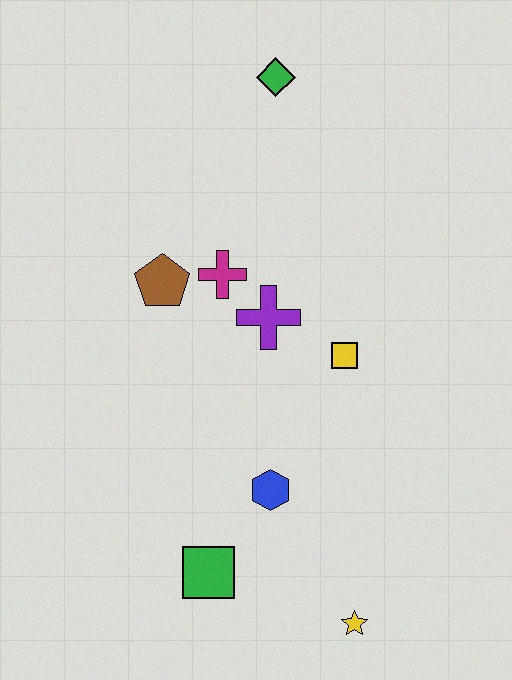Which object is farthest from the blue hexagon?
The green diamond is farthest from the blue hexagon.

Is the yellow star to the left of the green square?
No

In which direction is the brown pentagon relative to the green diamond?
The brown pentagon is below the green diamond.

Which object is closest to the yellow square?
The purple cross is closest to the yellow square.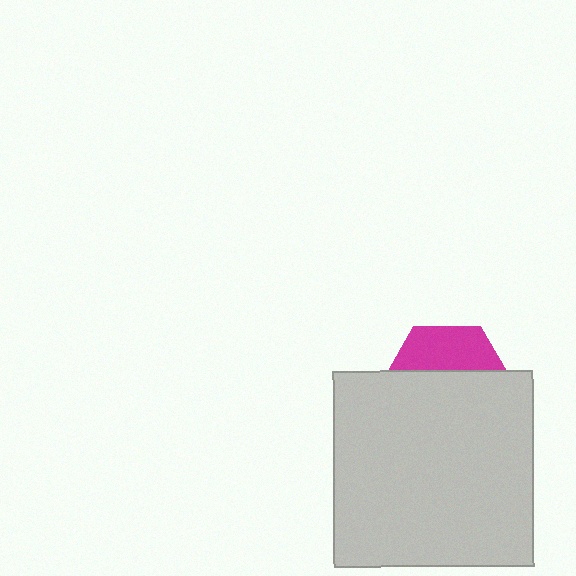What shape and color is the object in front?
The object in front is a light gray rectangle.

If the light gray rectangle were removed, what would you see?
You would see the complete magenta hexagon.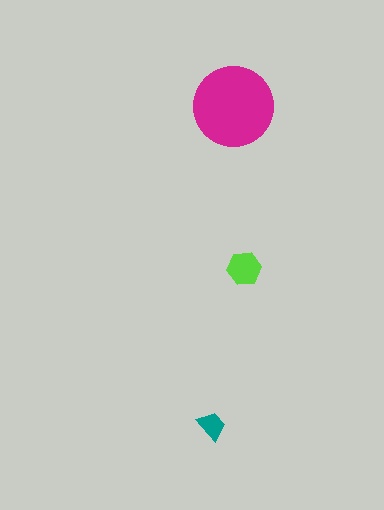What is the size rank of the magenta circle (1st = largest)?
1st.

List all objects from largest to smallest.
The magenta circle, the lime hexagon, the teal trapezoid.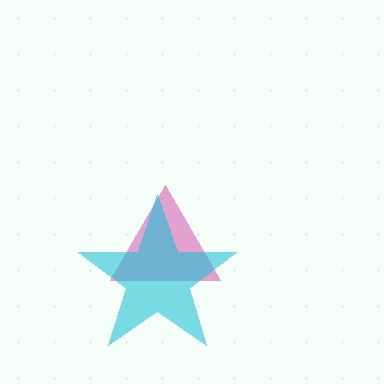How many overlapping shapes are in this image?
There are 2 overlapping shapes in the image.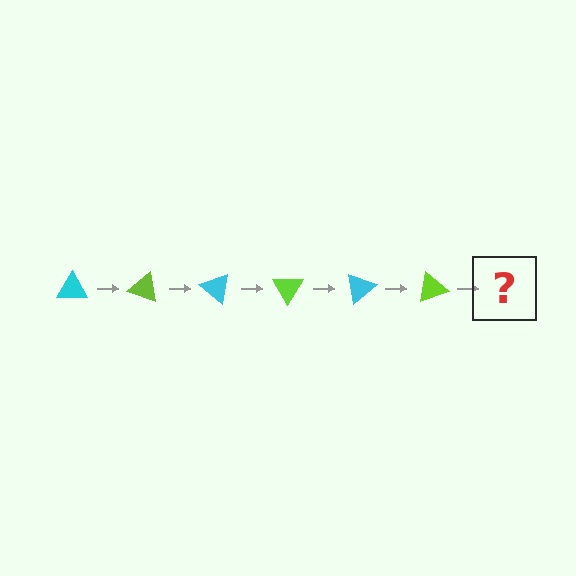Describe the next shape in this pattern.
It should be a cyan triangle, rotated 120 degrees from the start.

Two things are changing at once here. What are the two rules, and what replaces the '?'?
The two rules are that it rotates 20 degrees each step and the color cycles through cyan and lime. The '?' should be a cyan triangle, rotated 120 degrees from the start.